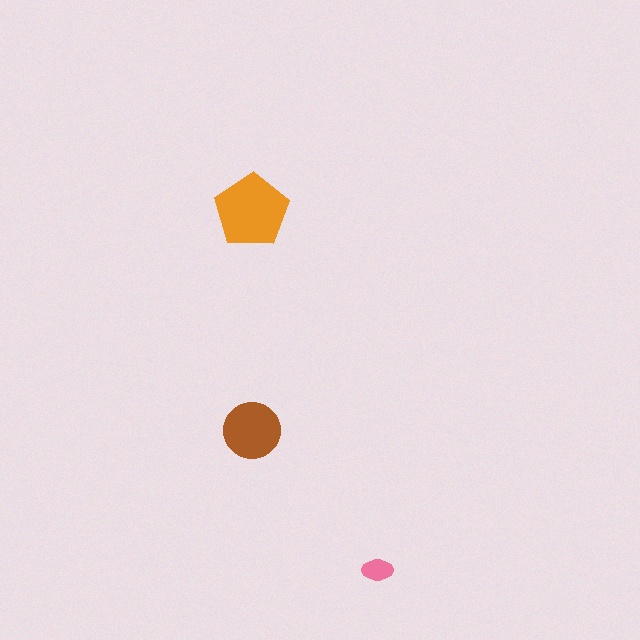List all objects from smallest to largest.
The pink ellipse, the brown circle, the orange pentagon.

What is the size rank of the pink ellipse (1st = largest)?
3rd.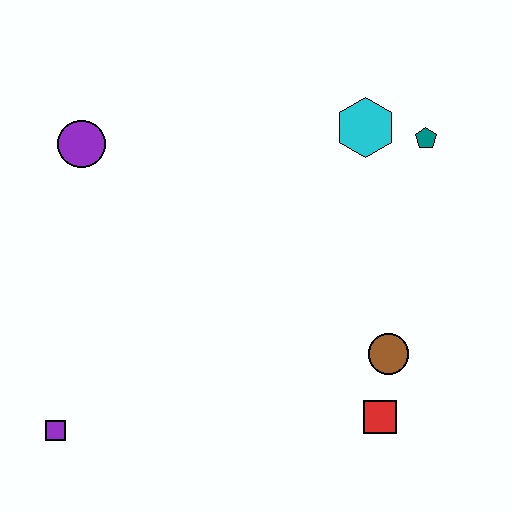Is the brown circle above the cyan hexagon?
No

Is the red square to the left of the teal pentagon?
Yes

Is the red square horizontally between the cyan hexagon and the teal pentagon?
Yes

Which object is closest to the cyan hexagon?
The teal pentagon is closest to the cyan hexagon.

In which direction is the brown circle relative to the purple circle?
The brown circle is to the right of the purple circle.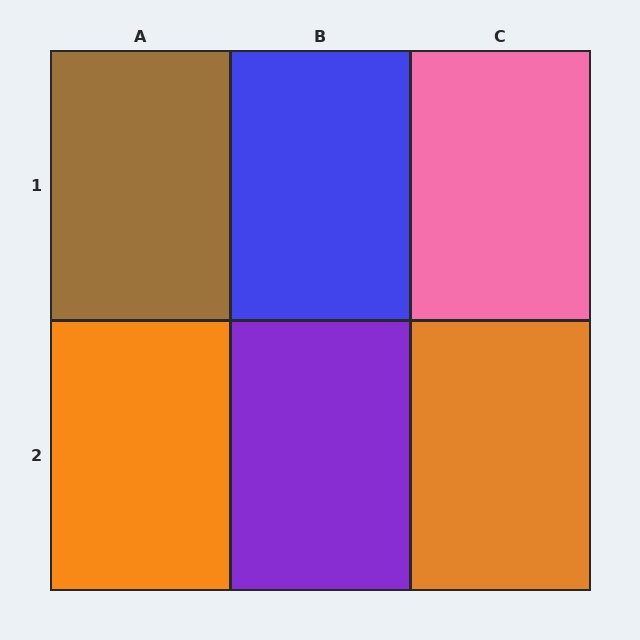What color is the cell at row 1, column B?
Blue.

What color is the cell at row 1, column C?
Pink.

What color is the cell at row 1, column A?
Brown.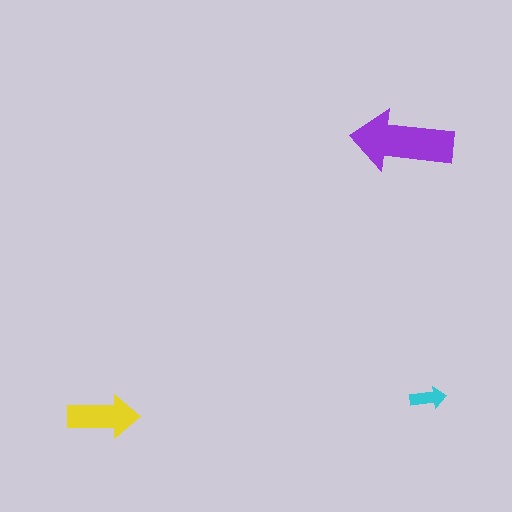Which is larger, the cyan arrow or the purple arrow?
The purple one.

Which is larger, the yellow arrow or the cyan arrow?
The yellow one.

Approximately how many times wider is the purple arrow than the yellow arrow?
About 1.5 times wider.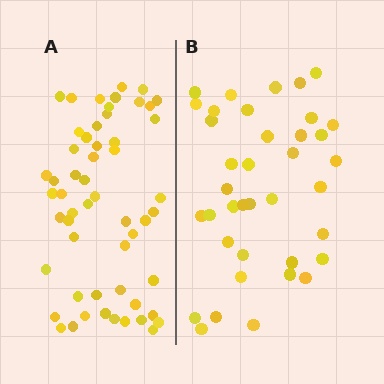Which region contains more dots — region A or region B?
Region A (the left region) has more dots.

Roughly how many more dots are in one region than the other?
Region A has approximately 15 more dots than region B.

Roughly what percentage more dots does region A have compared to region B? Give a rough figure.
About 45% more.